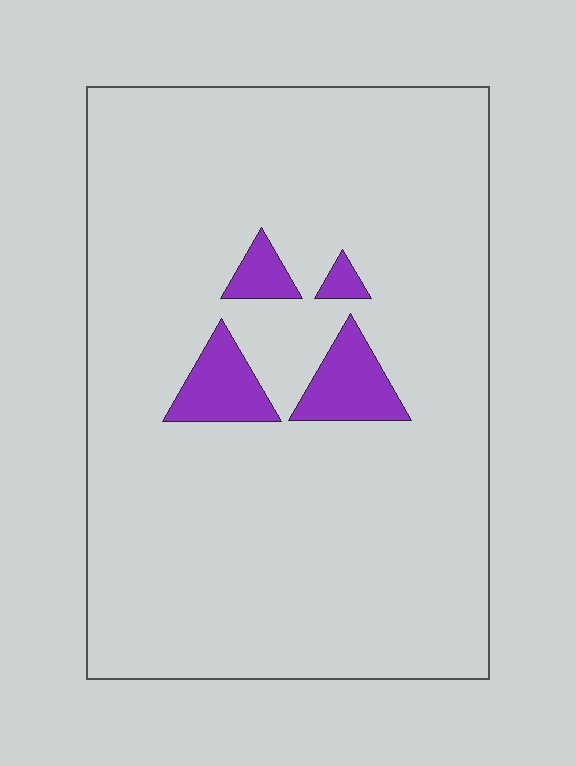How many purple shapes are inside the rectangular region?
4.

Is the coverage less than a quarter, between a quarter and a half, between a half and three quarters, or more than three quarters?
Less than a quarter.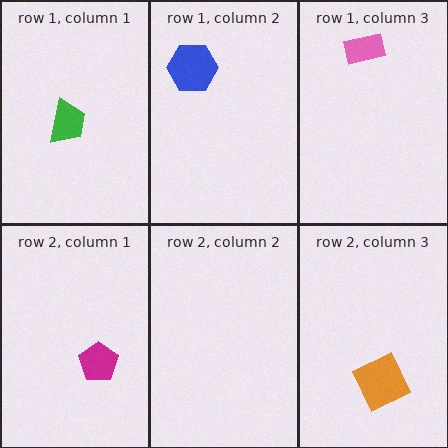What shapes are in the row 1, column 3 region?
The pink rectangle.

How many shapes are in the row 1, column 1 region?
1.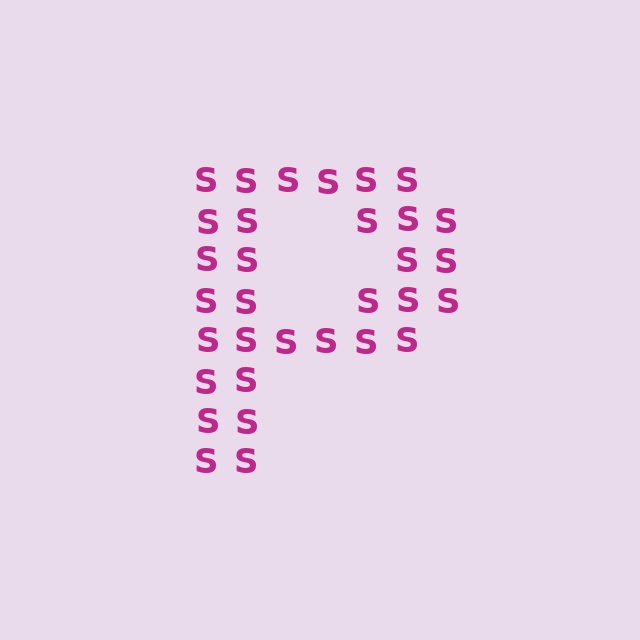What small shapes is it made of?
It is made of small letter S's.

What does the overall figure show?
The overall figure shows the letter P.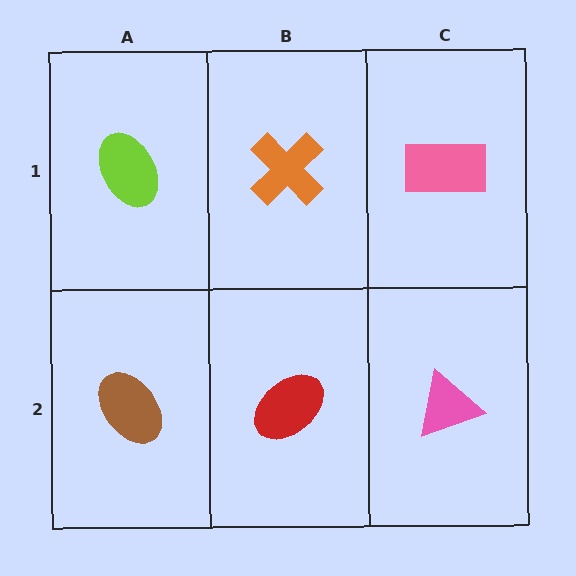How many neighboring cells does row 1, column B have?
3.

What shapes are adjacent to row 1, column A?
A brown ellipse (row 2, column A), an orange cross (row 1, column B).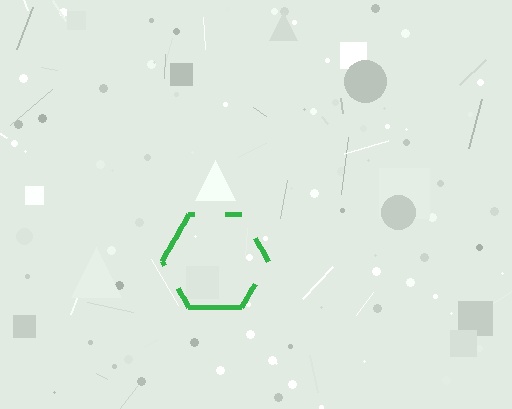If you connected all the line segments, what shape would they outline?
They would outline a hexagon.